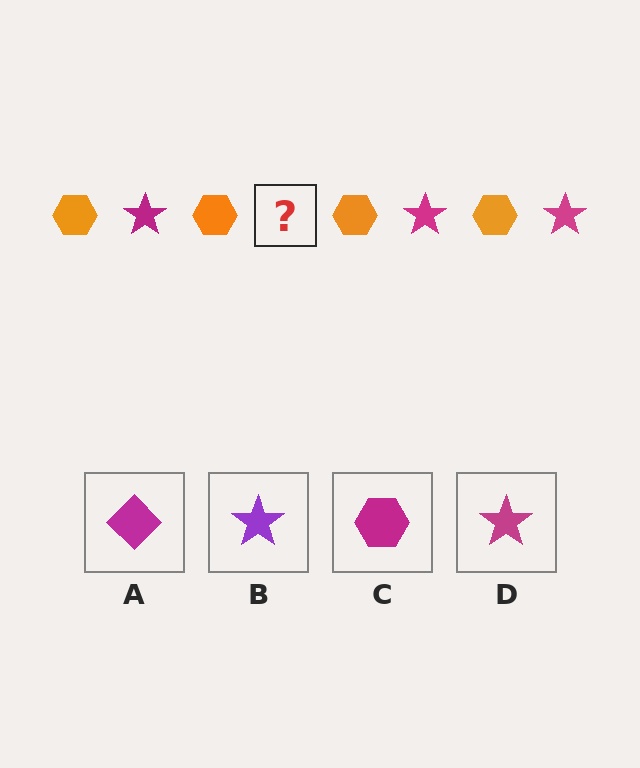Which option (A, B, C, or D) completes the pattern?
D.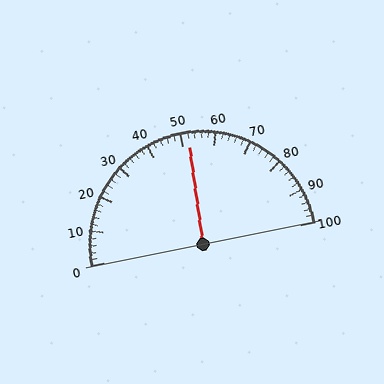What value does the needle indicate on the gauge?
The needle indicates approximately 52.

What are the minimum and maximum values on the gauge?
The gauge ranges from 0 to 100.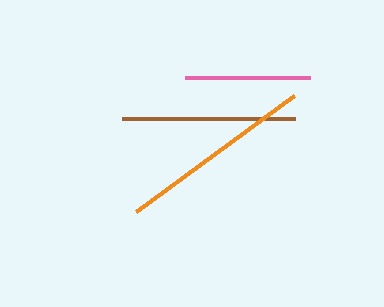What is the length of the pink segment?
The pink segment is approximately 125 pixels long.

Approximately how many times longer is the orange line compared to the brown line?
The orange line is approximately 1.1 times the length of the brown line.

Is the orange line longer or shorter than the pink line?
The orange line is longer than the pink line.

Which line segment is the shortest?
The pink line is the shortest at approximately 125 pixels.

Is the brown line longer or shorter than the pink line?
The brown line is longer than the pink line.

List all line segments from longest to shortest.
From longest to shortest: orange, brown, pink.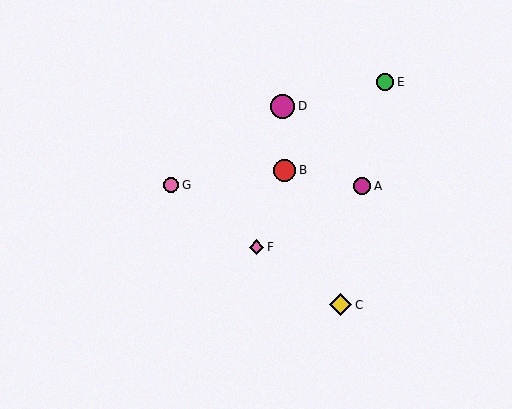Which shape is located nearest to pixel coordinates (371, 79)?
The green circle (labeled E) at (385, 82) is nearest to that location.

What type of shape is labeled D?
Shape D is a magenta circle.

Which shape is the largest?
The magenta circle (labeled D) is the largest.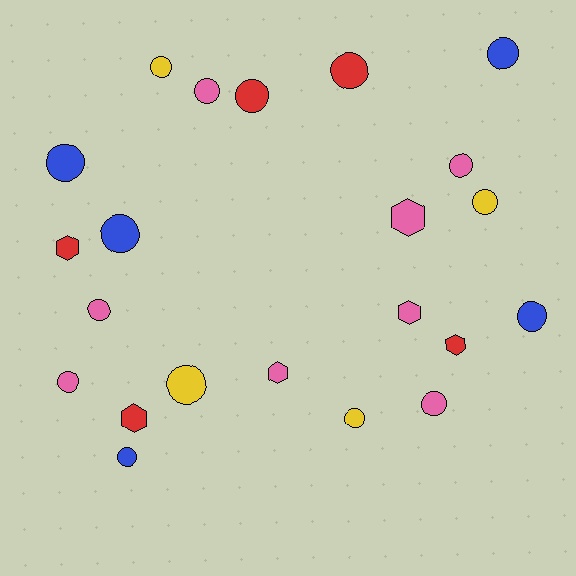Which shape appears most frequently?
Circle, with 16 objects.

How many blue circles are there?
There are 5 blue circles.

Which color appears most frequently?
Pink, with 8 objects.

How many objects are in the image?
There are 22 objects.